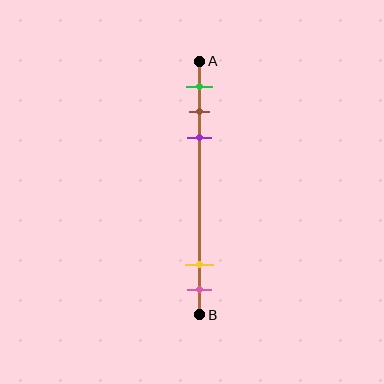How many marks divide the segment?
There are 5 marks dividing the segment.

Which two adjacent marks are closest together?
The brown and purple marks are the closest adjacent pair.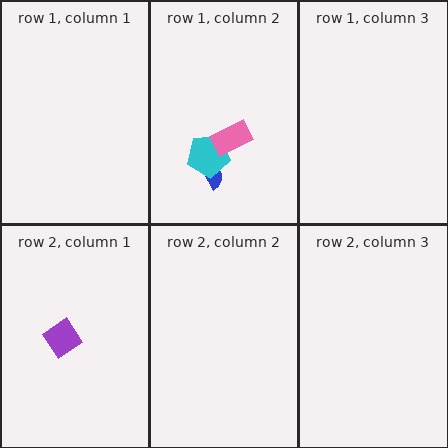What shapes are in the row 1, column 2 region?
The blue semicircle, the cyan pentagon, the pink rectangle.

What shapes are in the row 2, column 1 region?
The purple diamond.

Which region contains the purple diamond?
The row 2, column 1 region.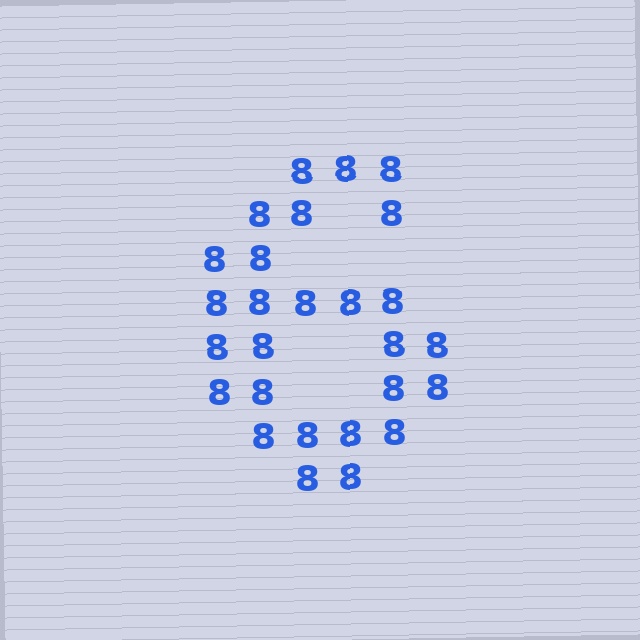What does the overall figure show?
The overall figure shows the digit 6.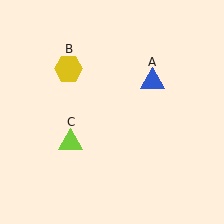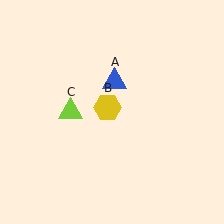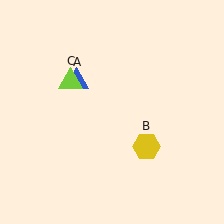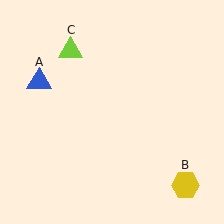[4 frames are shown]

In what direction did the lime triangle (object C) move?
The lime triangle (object C) moved up.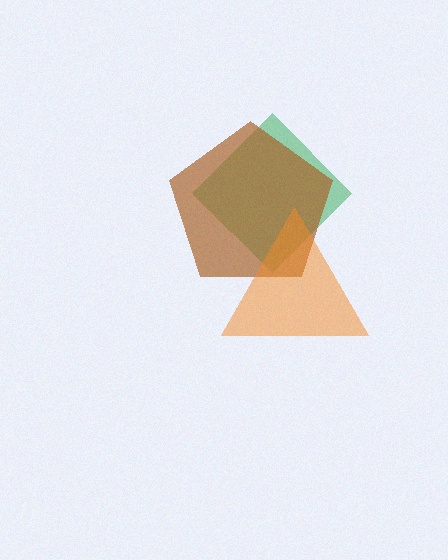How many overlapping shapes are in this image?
There are 3 overlapping shapes in the image.